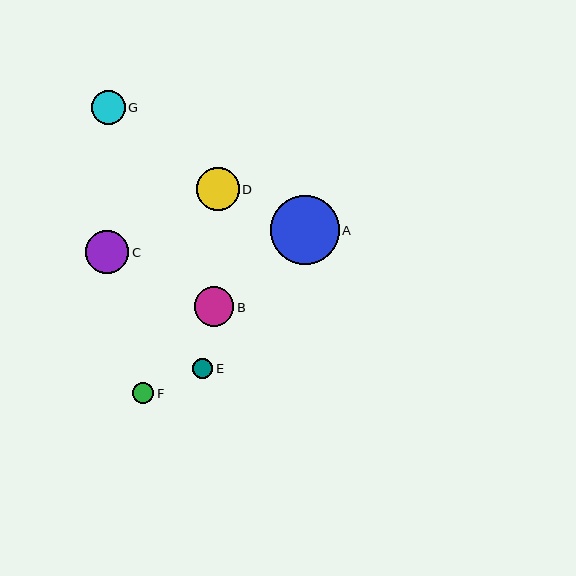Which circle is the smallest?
Circle E is the smallest with a size of approximately 20 pixels.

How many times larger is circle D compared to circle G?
Circle D is approximately 1.3 times the size of circle G.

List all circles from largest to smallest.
From largest to smallest: A, D, C, B, G, F, E.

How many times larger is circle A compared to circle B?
Circle A is approximately 1.8 times the size of circle B.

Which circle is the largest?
Circle A is the largest with a size of approximately 69 pixels.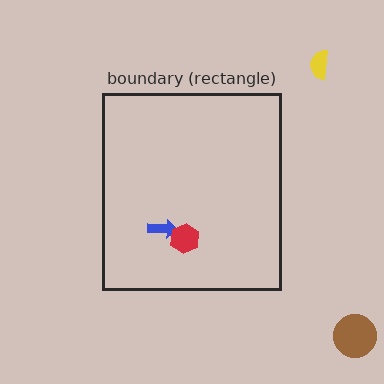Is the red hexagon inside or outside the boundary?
Inside.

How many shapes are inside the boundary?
2 inside, 2 outside.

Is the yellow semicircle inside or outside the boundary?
Outside.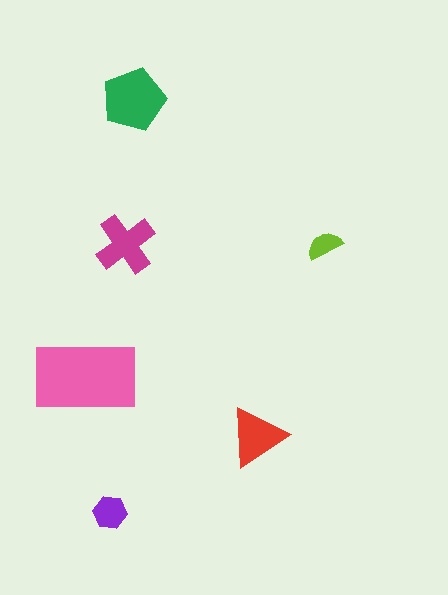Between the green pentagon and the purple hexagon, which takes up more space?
The green pentagon.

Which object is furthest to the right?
The lime semicircle is rightmost.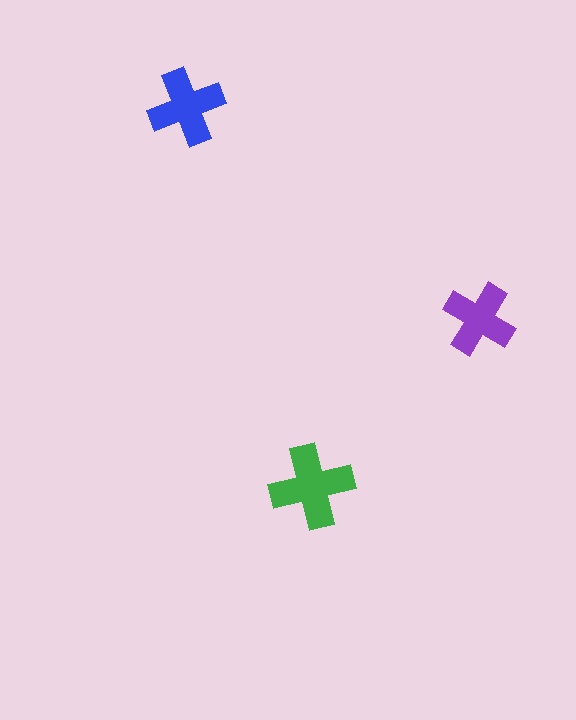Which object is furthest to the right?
The purple cross is rightmost.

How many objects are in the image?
There are 3 objects in the image.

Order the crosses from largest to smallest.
the green one, the blue one, the purple one.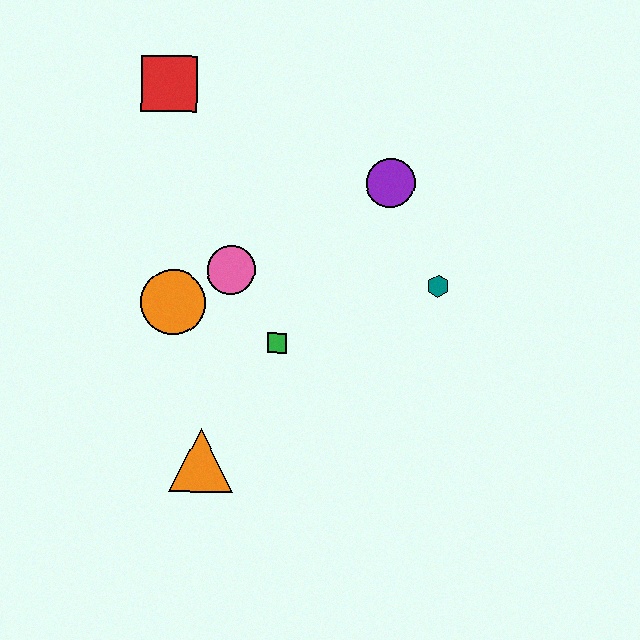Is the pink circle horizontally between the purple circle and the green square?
No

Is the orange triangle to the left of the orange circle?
No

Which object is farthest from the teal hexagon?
The red square is farthest from the teal hexagon.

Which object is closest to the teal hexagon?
The purple circle is closest to the teal hexagon.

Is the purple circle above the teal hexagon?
Yes